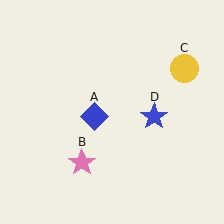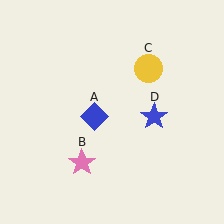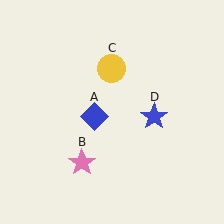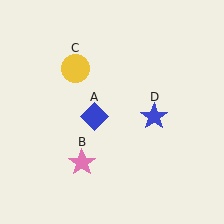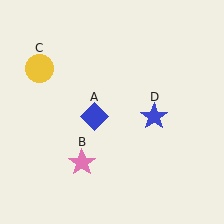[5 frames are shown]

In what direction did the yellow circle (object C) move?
The yellow circle (object C) moved left.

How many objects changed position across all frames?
1 object changed position: yellow circle (object C).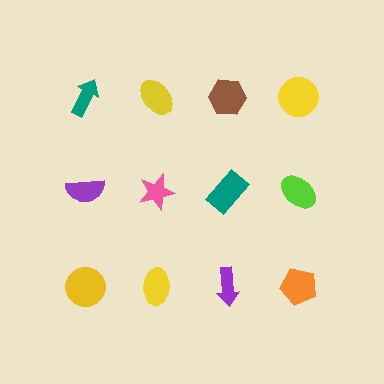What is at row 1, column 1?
A teal arrow.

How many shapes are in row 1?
4 shapes.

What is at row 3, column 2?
A yellow ellipse.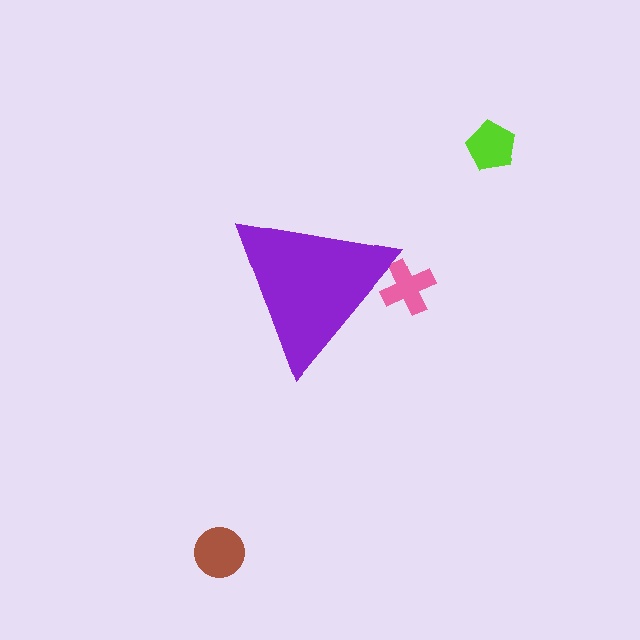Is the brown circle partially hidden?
No, the brown circle is fully visible.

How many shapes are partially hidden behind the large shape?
1 shape is partially hidden.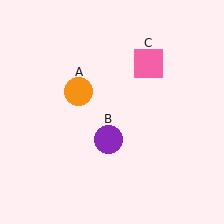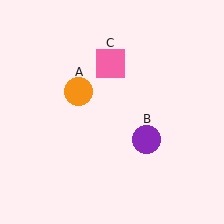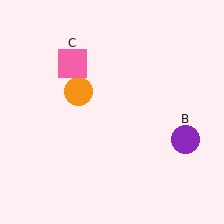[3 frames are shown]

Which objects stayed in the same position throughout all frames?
Orange circle (object A) remained stationary.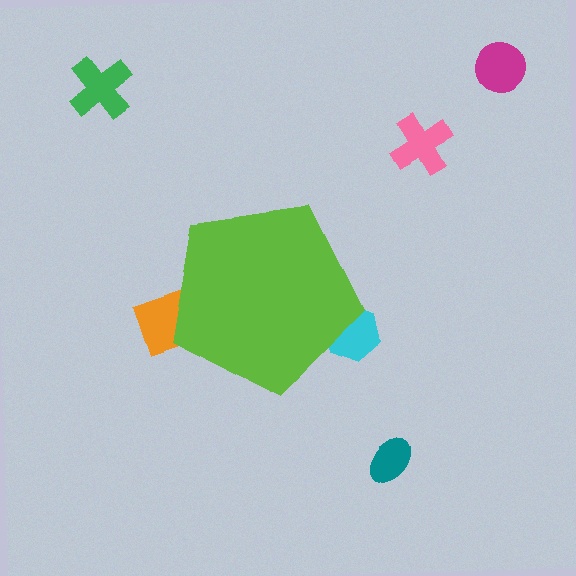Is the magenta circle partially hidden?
No, the magenta circle is fully visible.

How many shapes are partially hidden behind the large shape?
2 shapes are partially hidden.